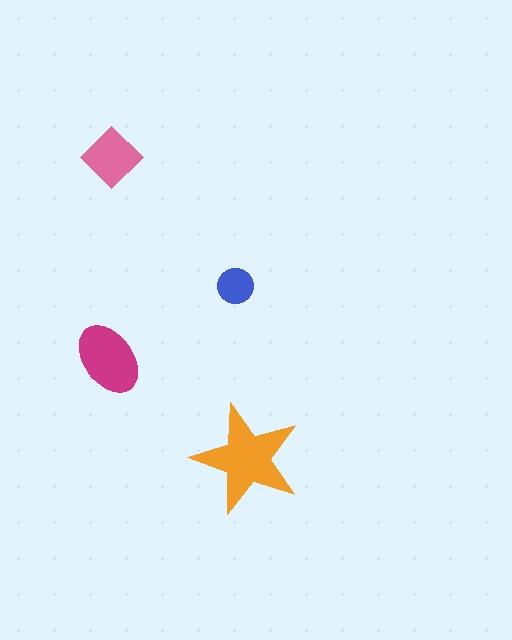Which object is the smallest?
The blue circle.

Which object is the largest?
The orange star.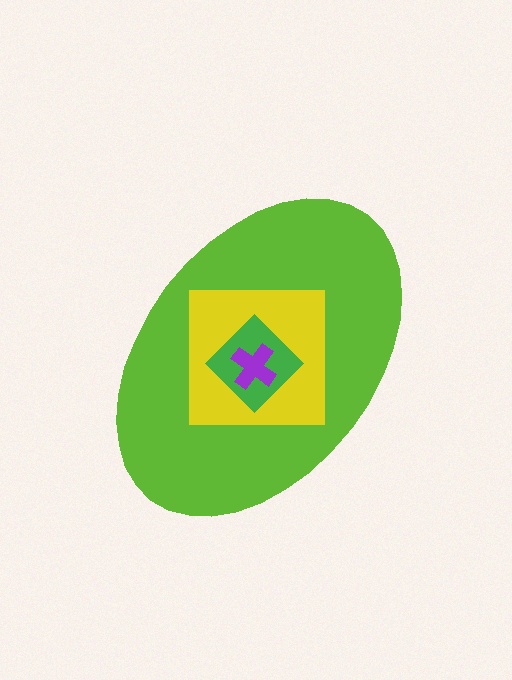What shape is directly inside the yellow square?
The green diamond.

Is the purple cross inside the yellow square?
Yes.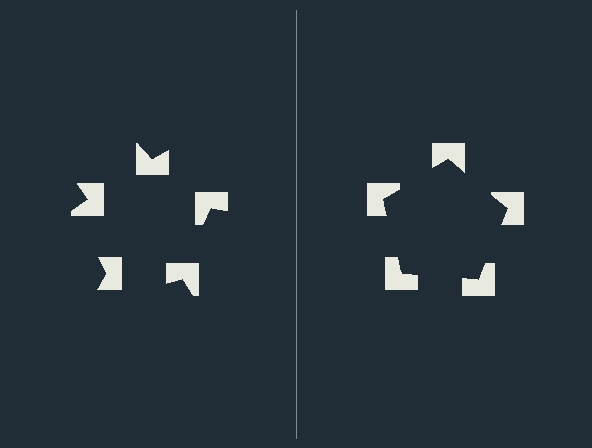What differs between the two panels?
The notched squares are positioned identically on both sides; only the wedge orientations differ. On the right they align to a pentagon; on the left they are misaligned.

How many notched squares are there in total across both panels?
10 — 5 on each side.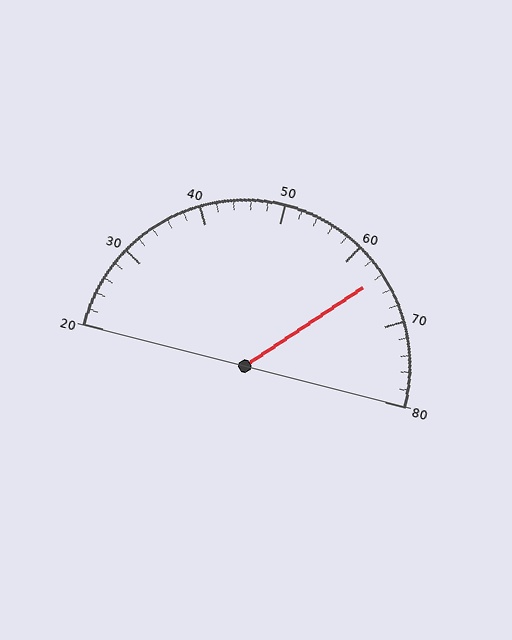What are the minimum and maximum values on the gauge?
The gauge ranges from 20 to 80.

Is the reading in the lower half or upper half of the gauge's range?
The reading is in the upper half of the range (20 to 80).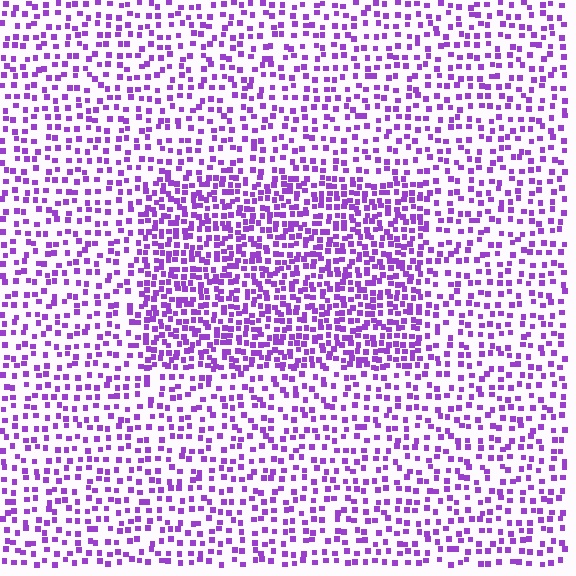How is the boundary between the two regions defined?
The boundary is defined by a change in element density (approximately 1.9x ratio). All elements are the same color, size, and shape.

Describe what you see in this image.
The image contains small purple elements arranged at two different densities. A rectangle-shaped region is visible where the elements are more densely packed than the surrounding area.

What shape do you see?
I see a rectangle.